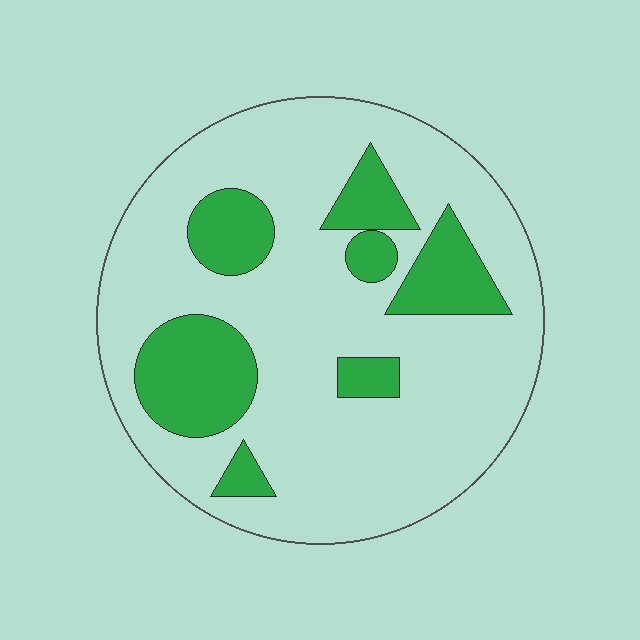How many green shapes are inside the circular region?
7.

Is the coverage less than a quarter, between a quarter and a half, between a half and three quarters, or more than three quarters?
Less than a quarter.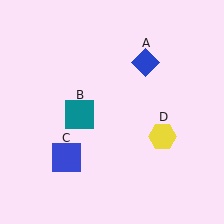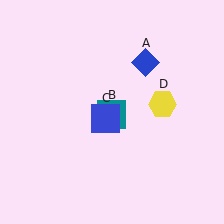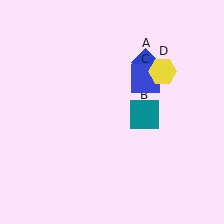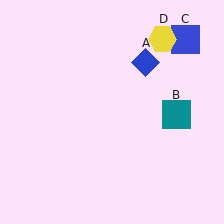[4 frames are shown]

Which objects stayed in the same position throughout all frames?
Blue diamond (object A) remained stationary.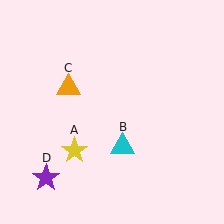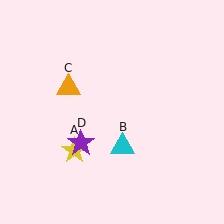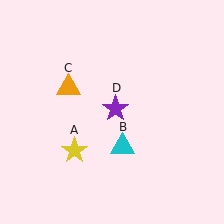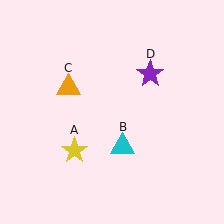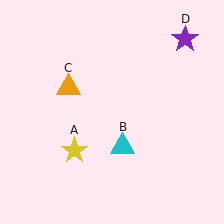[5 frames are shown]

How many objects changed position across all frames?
1 object changed position: purple star (object D).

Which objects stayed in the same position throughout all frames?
Yellow star (object A) and cyan triangle (object B) and orange triangle (object C) remained stationary.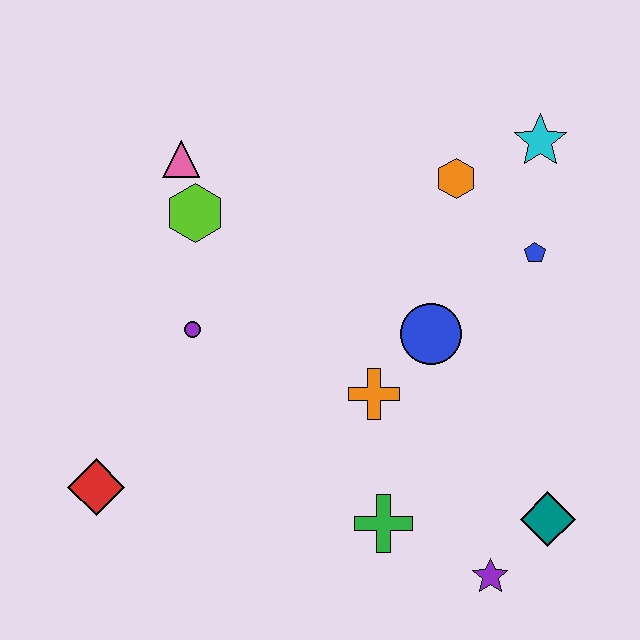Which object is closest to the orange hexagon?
The cyan star is closest to the orange hexagon.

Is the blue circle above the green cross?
Yes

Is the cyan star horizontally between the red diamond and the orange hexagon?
No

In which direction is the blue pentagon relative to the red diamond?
The blue pentagon is to the right of the red diamond.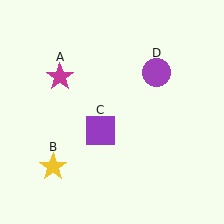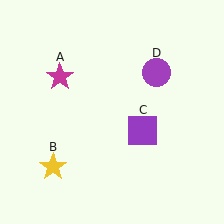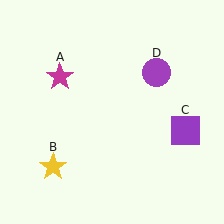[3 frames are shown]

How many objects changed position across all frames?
1 object changed position: purple square (object C).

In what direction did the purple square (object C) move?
The purple square (object C) moved right.